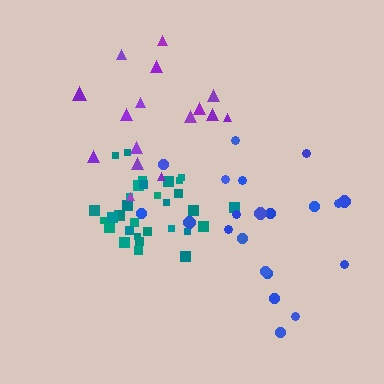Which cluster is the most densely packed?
Teal.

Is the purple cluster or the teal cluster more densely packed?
Teal.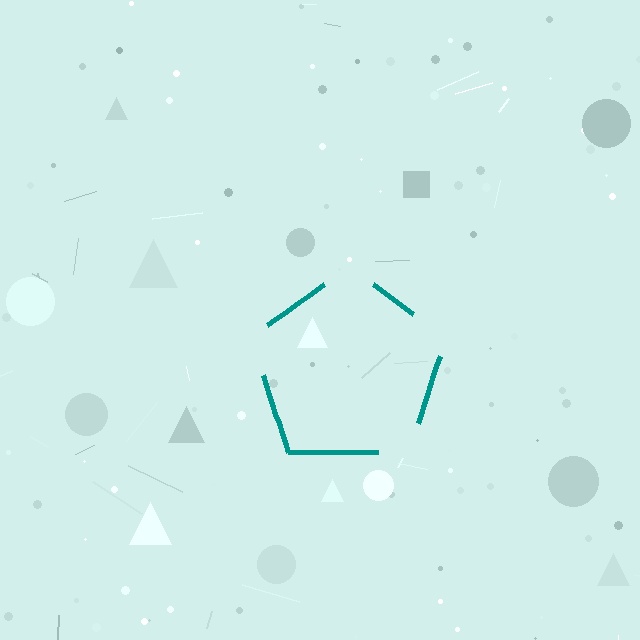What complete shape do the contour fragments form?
The contour fragments form a pentagon.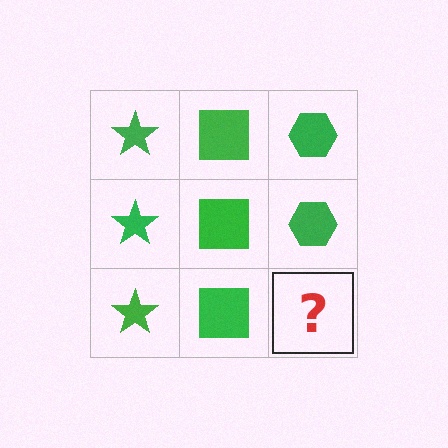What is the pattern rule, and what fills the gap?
The rule is that each column has a consistent shape. The gap should be filled with a green hexagon.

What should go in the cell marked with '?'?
The missing cell should contain a green hexagon.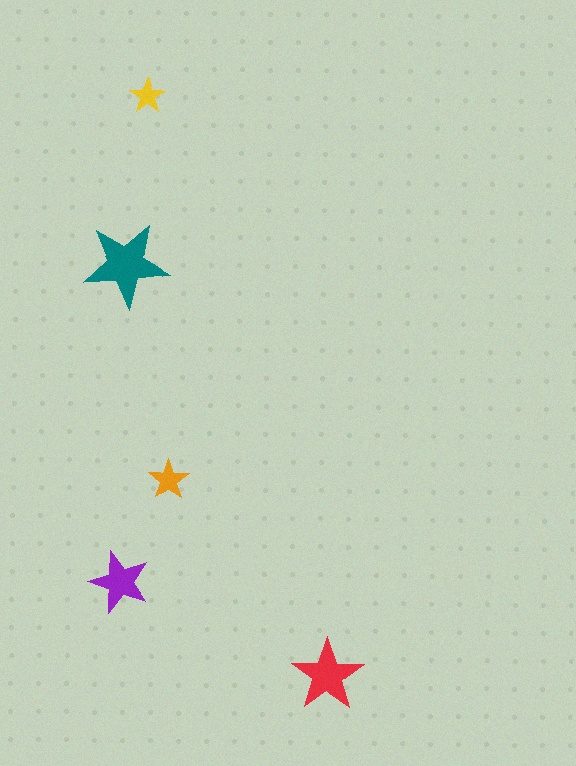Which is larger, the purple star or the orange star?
The purple one.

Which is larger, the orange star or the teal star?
The teal one.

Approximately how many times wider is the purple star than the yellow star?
About 1.5 times wider.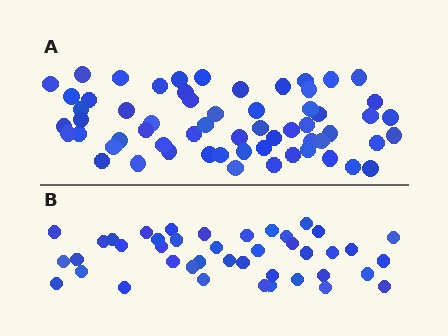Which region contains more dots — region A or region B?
Region A (the top region) has more dots.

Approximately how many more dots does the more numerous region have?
Region A has approximately 20 more dots than region B.